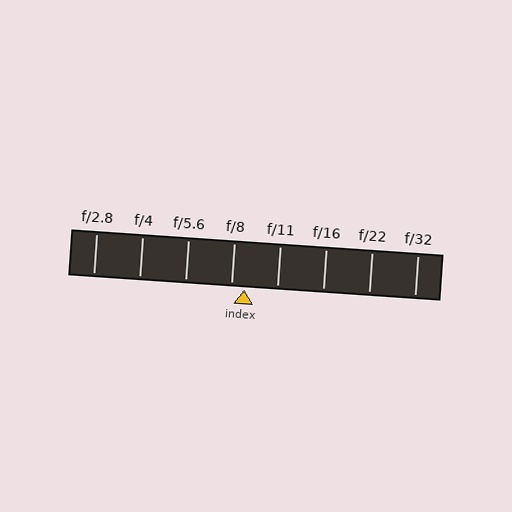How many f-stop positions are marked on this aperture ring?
There are 8 f-stop positions marked.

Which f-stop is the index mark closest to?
The index mark is closest to f/8.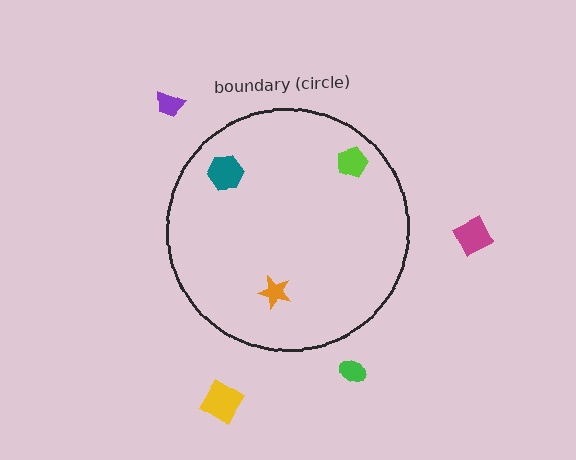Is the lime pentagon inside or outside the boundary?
Inside.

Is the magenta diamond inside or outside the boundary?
Outside.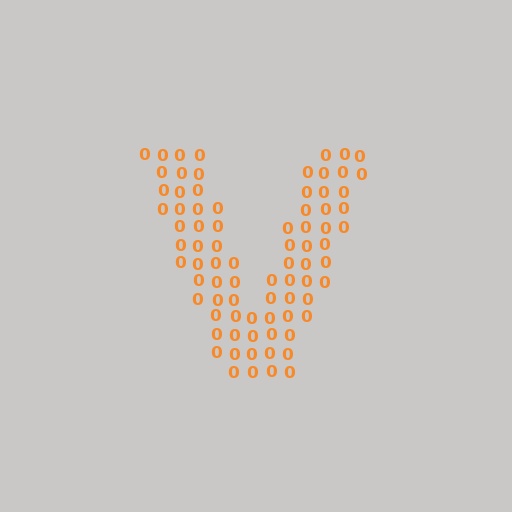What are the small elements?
The small elements are digit 0's.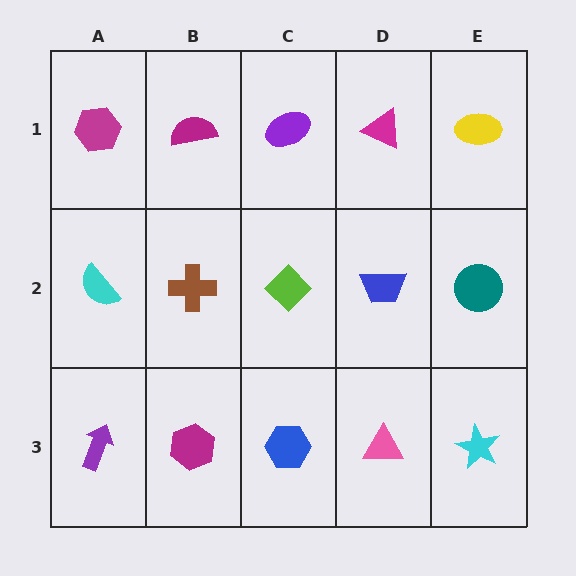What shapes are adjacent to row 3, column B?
A brown cross (row 2, column B), a purple arrow (row 3, column A), a blue hexagon (row 3, column C).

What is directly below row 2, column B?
A magenta hexagon.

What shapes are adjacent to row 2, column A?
A magenta hexagon (row 1, column A), a purple arrow (row 3, column A), a brown cross (row 2, column B).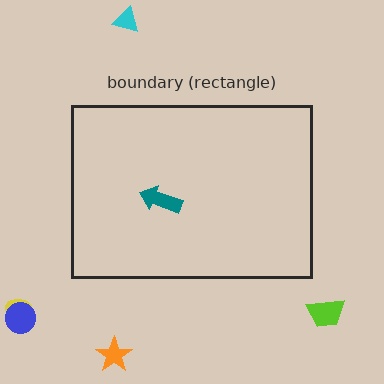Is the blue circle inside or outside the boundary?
Outside.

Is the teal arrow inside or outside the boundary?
Inside.